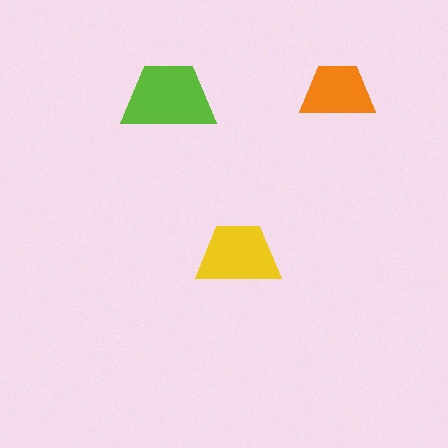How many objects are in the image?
There are 3 objects in the image.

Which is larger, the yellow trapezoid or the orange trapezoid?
The yellow one.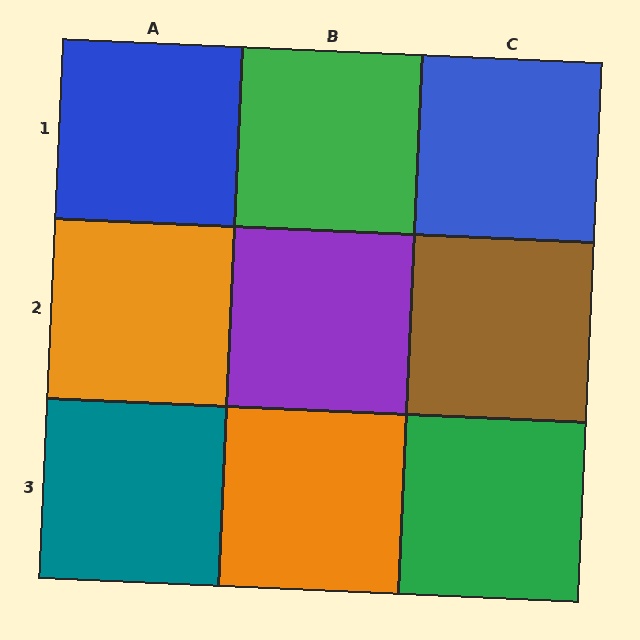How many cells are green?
2 cells are green.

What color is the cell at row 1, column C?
Blue.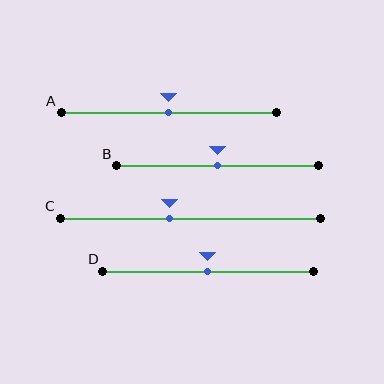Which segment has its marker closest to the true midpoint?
Segment A has its marker closest to the true midpoint.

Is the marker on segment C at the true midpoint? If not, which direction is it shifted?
No, the marker on segment C is shifted to the left by about 8% of the segment length.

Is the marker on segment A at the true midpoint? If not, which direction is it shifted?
Yes, the marker on segment A is at the true midpoint.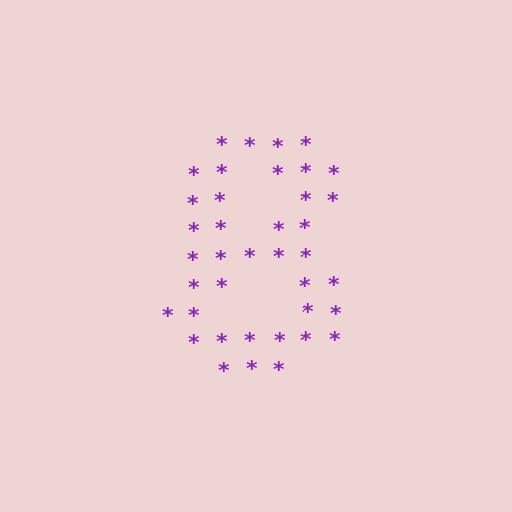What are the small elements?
The small elements are asterisks.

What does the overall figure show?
The overall figure shows the digit 8.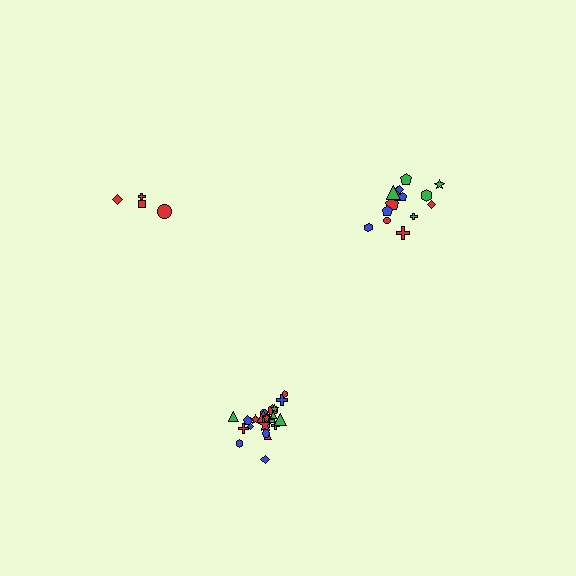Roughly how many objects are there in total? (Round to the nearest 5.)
Roughly 40 objects in total.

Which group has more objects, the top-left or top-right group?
The top-right group.